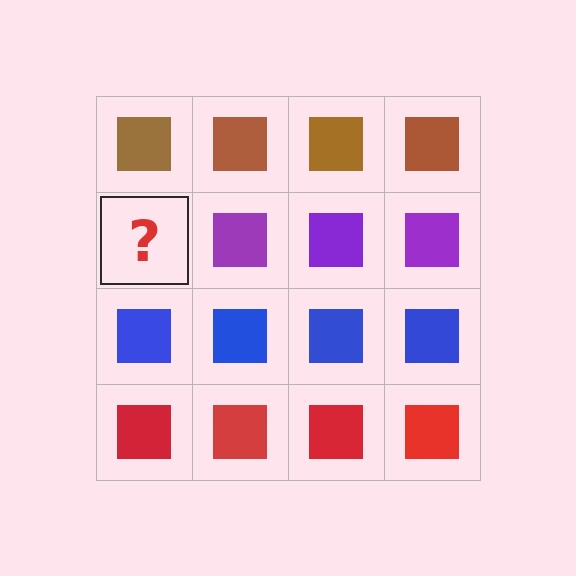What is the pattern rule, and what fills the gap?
The rule is that each row has a consistent color. The gap should be filled with a purple square.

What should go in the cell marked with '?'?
The missing cell should contain a purple square.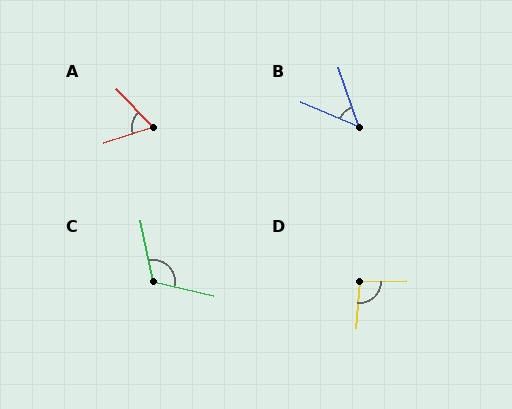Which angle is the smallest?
B, at approximately 48 degrees.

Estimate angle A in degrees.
Approximately 65 degrees.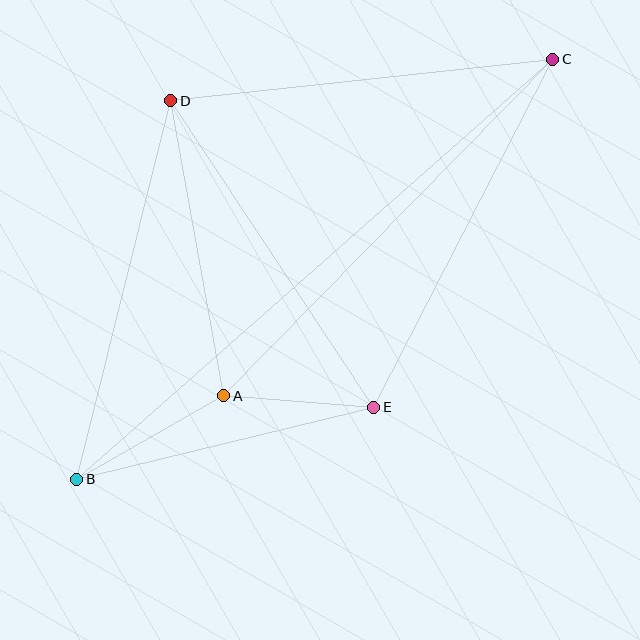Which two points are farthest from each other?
Points B and C are farthest from each other.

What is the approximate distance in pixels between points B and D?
The distance between B and D is approximately 390 pixels.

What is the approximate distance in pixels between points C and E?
The distance between C and E is approximately 391 pixels.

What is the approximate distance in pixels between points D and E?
The distance between D and E is approximately 368 pixels.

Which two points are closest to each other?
Points A and E are closest to each other.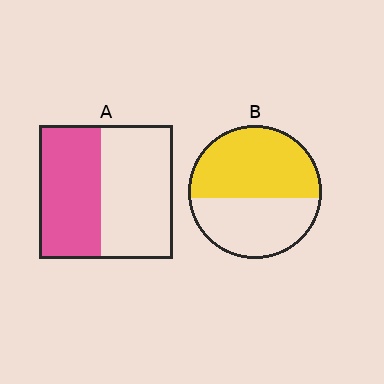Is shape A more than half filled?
Roughly half.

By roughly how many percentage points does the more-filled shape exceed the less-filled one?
By roughly 10 percentage points (B over A).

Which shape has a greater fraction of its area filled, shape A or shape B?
Shape B.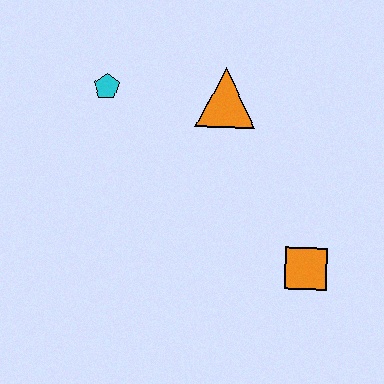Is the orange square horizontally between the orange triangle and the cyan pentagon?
No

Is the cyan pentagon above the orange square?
Yes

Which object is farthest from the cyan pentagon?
The orange square is farthest from the cyan pentagon.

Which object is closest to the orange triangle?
The cyan pentagon is closest to the orange triangle.